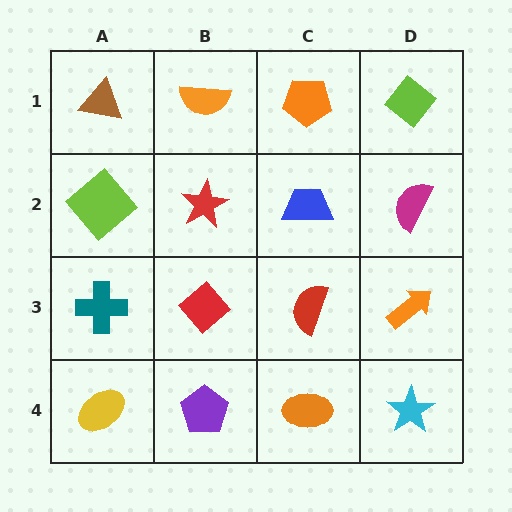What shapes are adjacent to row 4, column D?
An orange arrow (row 3, column D), an orange ellipse (row 4, column C).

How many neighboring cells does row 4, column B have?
3.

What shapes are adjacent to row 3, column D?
A magenta semicircle (row 2, column D), a cyan star (row 4, column D), a red semicircle (row 3, column C).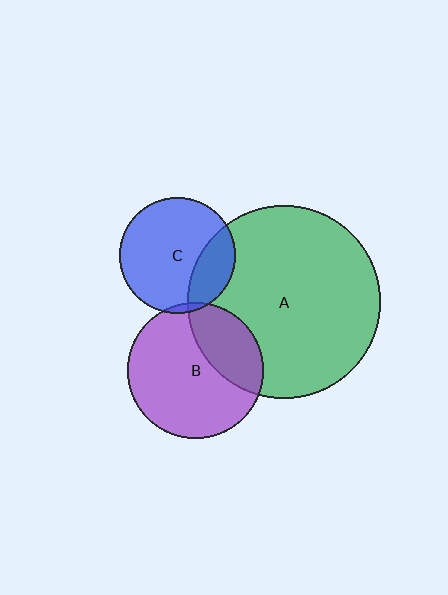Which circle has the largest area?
Circle A (green).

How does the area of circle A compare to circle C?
Approximately 2.8 times.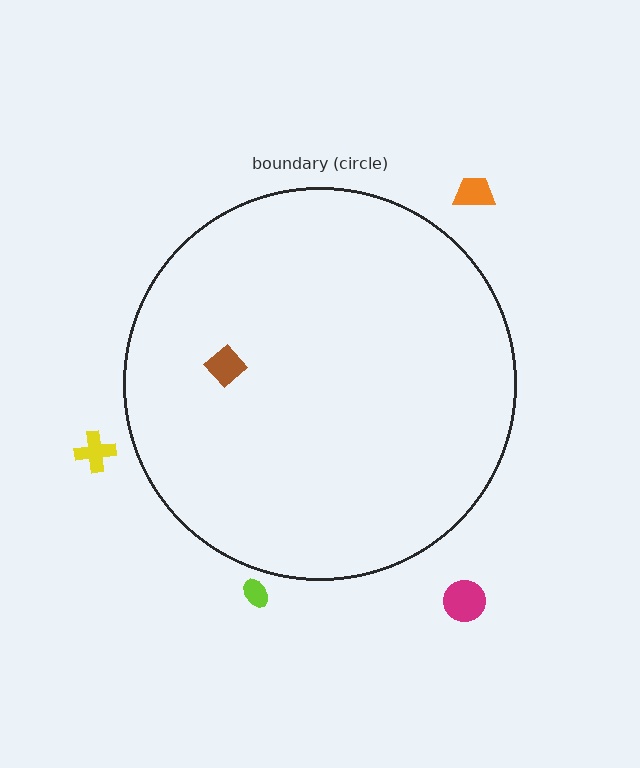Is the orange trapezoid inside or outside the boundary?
Outside.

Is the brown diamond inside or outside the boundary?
Inside.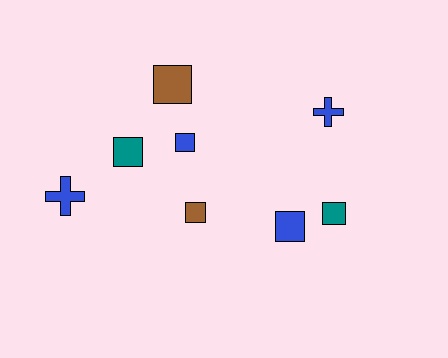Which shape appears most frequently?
Square, with 6 objects.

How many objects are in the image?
There are 8 objects.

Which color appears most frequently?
Blue, with 4 objects.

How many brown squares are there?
There are 2 brown squares.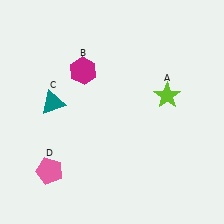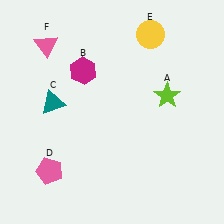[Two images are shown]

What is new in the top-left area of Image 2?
A pink triangle (F) was added in the top-left area of Image 2.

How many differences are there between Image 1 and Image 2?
There are 2 differences between the two images.